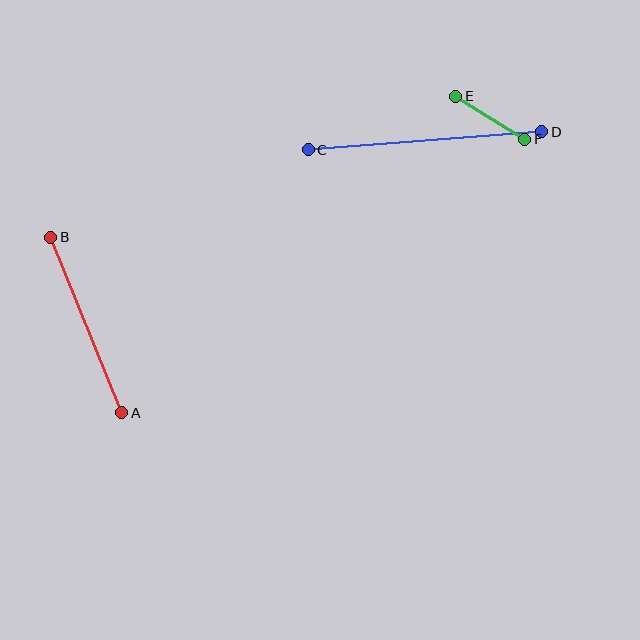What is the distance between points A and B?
The distance is approximately 189 pixels.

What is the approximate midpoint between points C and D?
The midpoint is at approximately (425, 141) pixels.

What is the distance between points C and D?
The distance is approximately 234 pixels.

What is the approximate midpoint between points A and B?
The midpoint is at approximately (86, 325) pixels.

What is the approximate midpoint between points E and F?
The midpoint is at approximately (490, 118) pixels.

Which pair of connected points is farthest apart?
Points C and D are farthest apart.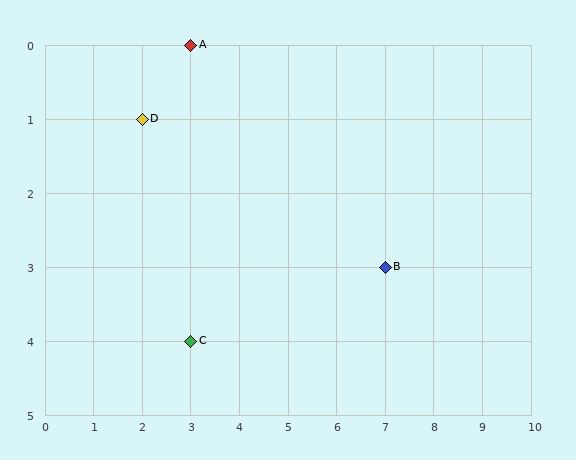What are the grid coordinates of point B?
Point B is at grid coordinates (7, 3).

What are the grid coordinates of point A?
Point A is at grid coordinates (3, 0).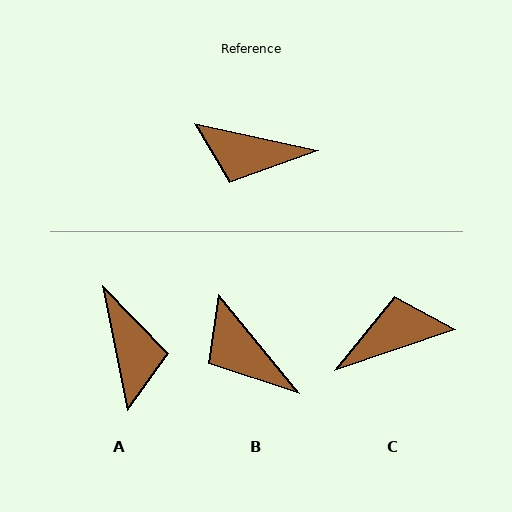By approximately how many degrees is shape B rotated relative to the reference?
Approximately 38 degrees clockwise.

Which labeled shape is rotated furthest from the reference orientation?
C, about 149 degrees away.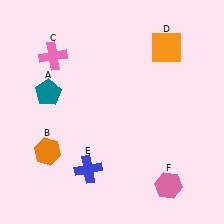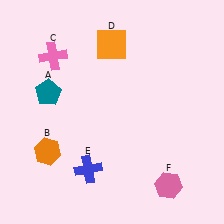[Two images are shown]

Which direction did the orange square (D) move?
The orange square (D) moved left.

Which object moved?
The orange square (D) moved left.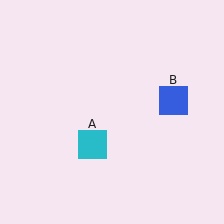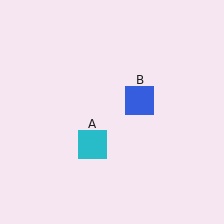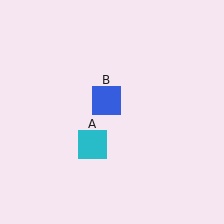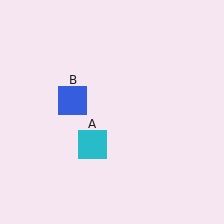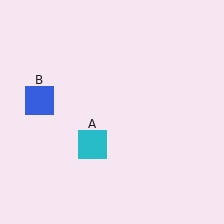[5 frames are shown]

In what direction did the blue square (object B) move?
The blue square (object B) moved left.